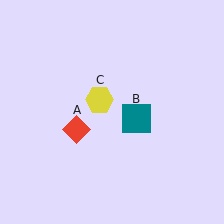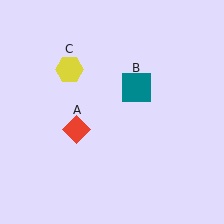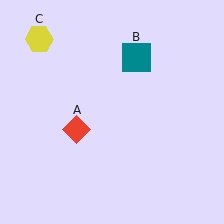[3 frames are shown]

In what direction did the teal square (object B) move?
The teal square (object B) moved up.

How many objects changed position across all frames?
2 objects changed position: teal square (object B), yellow hexagon (object C).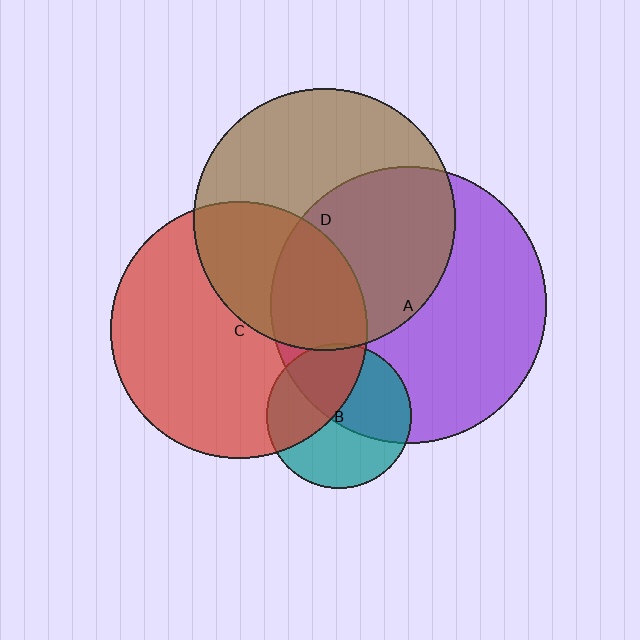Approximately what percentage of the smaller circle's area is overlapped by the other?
Approximately 50%.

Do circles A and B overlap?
Yes.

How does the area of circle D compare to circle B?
Approximately 3.3 times.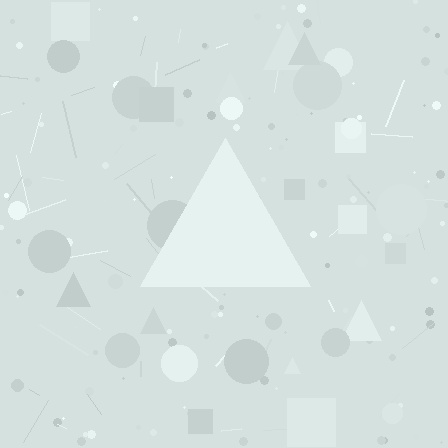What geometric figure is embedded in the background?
A triangle is embedded in the background.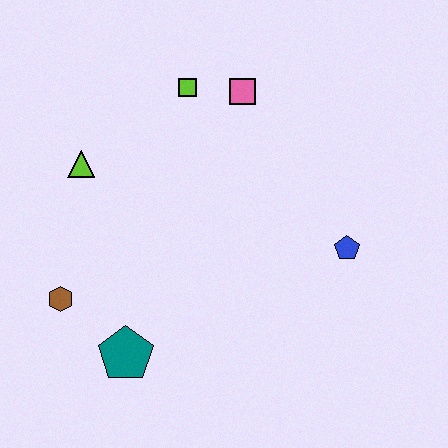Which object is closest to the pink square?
The lime square is closest to the pink square.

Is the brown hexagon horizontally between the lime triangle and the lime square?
No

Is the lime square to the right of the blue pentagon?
No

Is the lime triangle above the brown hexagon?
Yes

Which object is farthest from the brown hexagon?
The blue pentagon is farthest from the brown hexagon.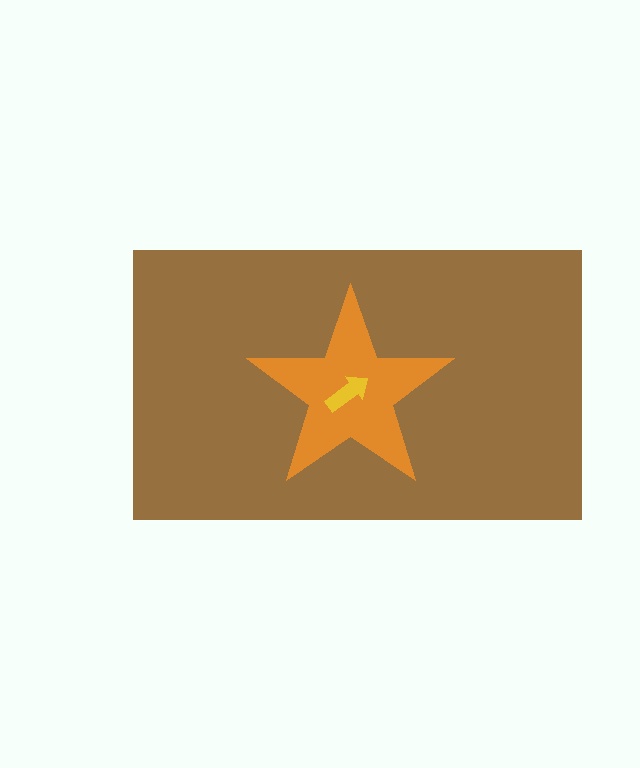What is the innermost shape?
The yellow arrow.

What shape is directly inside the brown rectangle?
The orange star.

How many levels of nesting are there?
3.